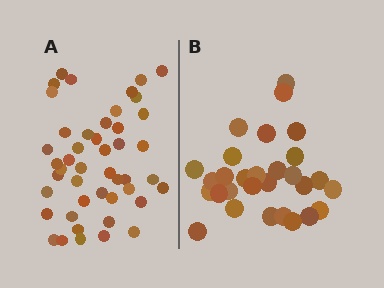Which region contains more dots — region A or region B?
Region A (the left region) has more dots.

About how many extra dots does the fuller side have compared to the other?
Region A has approximately 15 more dots than region B.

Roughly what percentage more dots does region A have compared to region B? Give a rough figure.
About 60% more.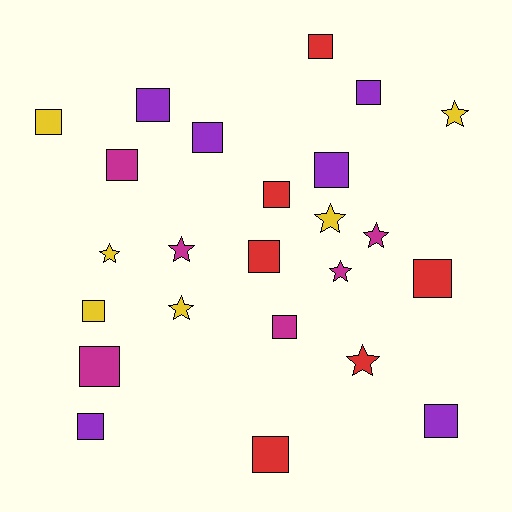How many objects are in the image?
There are 24 objects.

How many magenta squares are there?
There are 3 magenta squares.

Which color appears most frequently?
Yellow, with 6 objects.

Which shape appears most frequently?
Square, with 16 objects.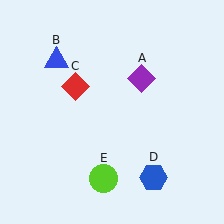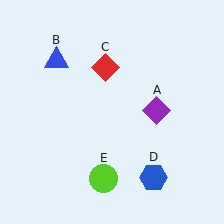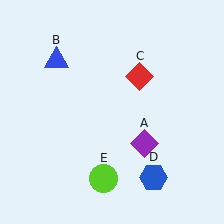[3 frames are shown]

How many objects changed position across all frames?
2 objects changed position: purple diamond (object A), red diamond (object C).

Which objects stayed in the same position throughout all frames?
Blue triangle (object B) and blue hexagon (object D) and lime circle (object E) remained stationary.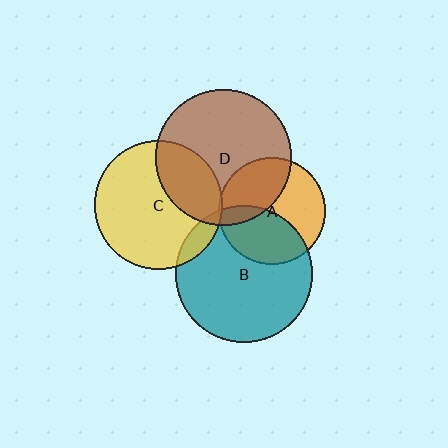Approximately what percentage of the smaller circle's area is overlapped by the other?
Approximately 5%.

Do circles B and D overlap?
Yes.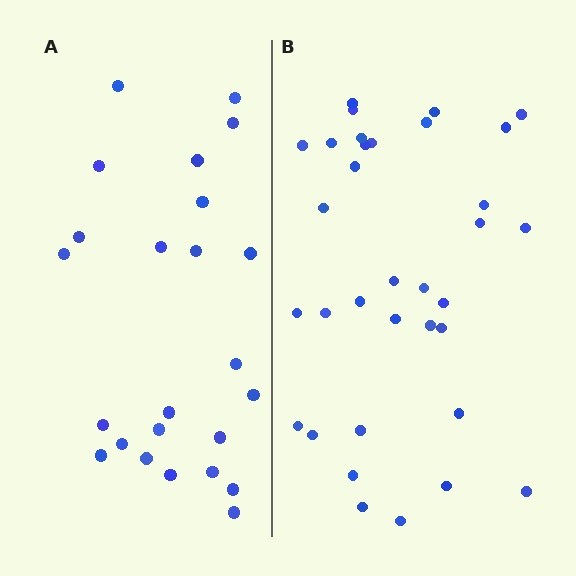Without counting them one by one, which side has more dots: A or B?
Region B (the right region) has more dots.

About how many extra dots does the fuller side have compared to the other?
Region B has roughly 10 or so more dots than region A.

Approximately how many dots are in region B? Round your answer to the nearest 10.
About 30 dots. (The exact count is 34, which rounds to 30.)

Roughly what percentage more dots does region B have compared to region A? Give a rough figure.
About 40% more.